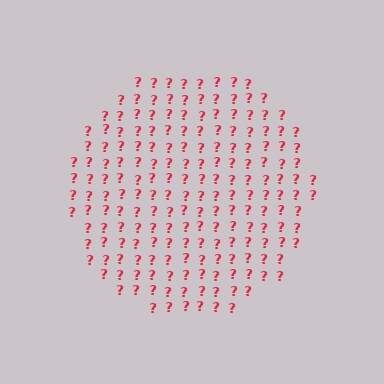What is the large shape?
The large shape is a circle.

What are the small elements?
The small elements are question marks.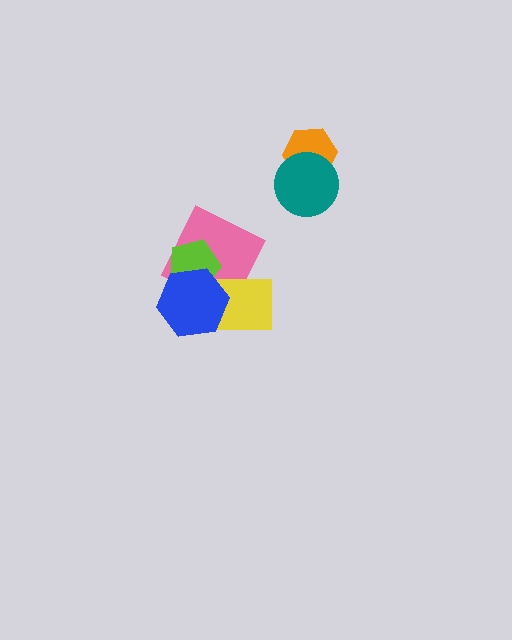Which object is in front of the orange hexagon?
The teal circle is in front of the orange hexagon.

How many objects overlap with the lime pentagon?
3 objects overlap with the lime pentagon.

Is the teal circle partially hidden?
No, no other shape covers it.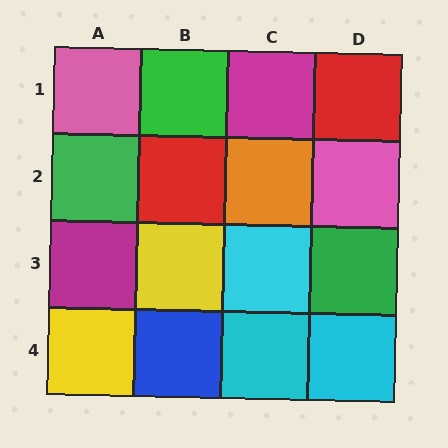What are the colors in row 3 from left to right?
Magenta, yellow, cyan, green.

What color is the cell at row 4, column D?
Cyan.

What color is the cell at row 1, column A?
Pink.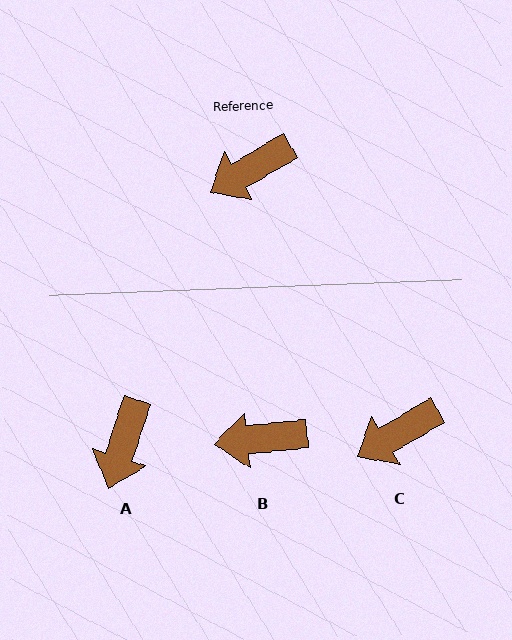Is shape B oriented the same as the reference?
No, it is off by about 24 degrees.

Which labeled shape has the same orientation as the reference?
C.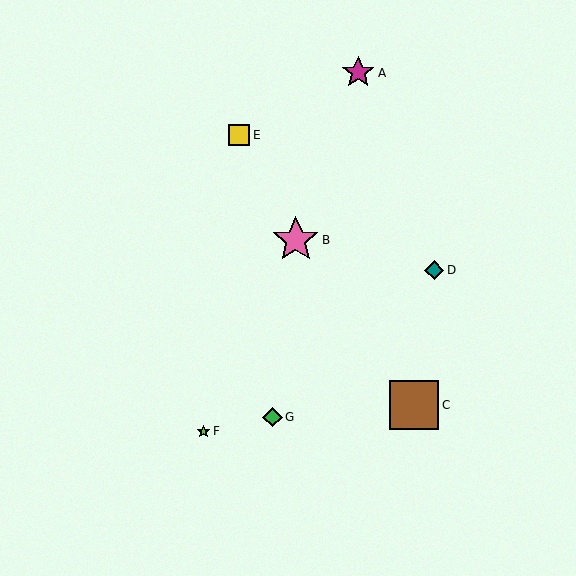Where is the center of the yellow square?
The center of the yellow square is at (239, 135).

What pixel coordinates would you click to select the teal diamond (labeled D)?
Click at (434, 270) to select the teal diamond D.